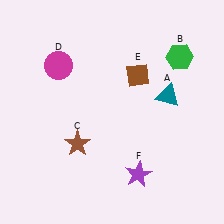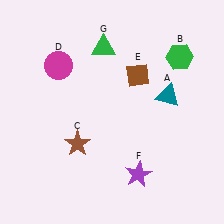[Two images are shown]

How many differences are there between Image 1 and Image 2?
There is 1 difference between the two images.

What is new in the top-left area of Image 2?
A green triangle (G) was added in the top-left area of Image 2.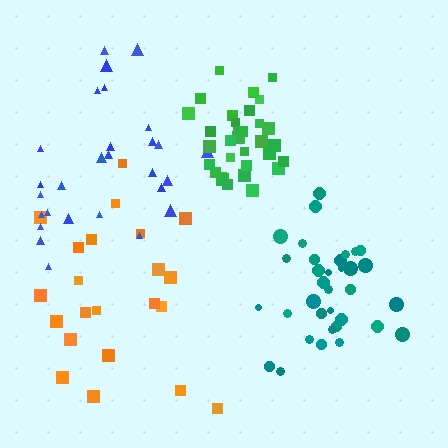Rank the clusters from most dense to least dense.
green, teal, blue, orange.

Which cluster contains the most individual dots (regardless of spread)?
Teal (34).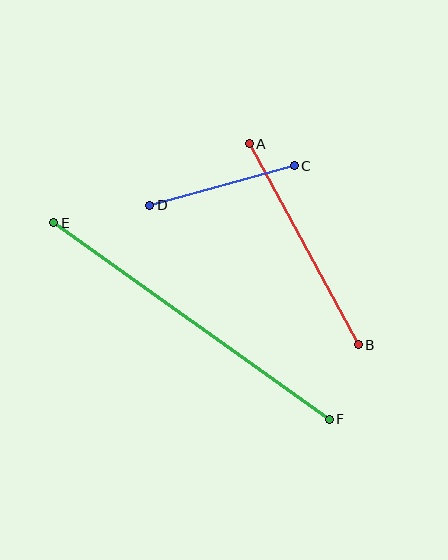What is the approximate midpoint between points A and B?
The midpoint is at approximately (304, 244) pixels.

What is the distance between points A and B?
The distance is approximately 229 pixels.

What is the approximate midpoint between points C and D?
The midpoint is at approximately (222, 185) pixels.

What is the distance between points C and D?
The distance is approximately 150 pixels.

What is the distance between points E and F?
The distance is approximately 339 pixels.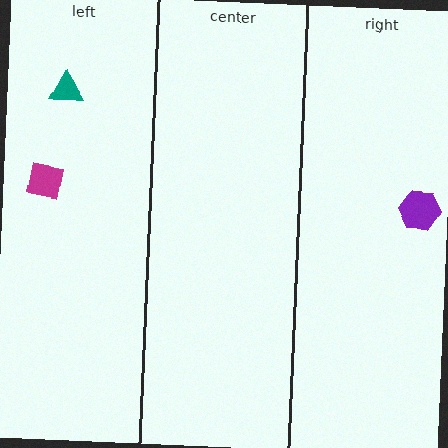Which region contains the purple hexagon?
The right region.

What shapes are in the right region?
The purple hexagon.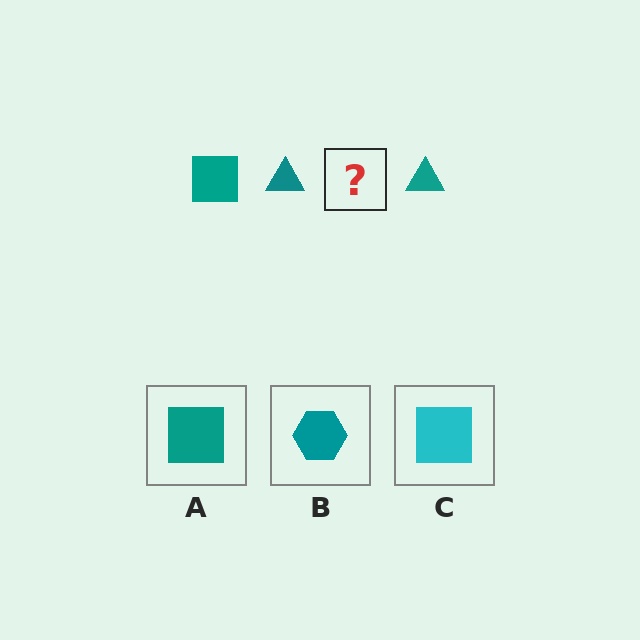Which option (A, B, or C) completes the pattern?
A.